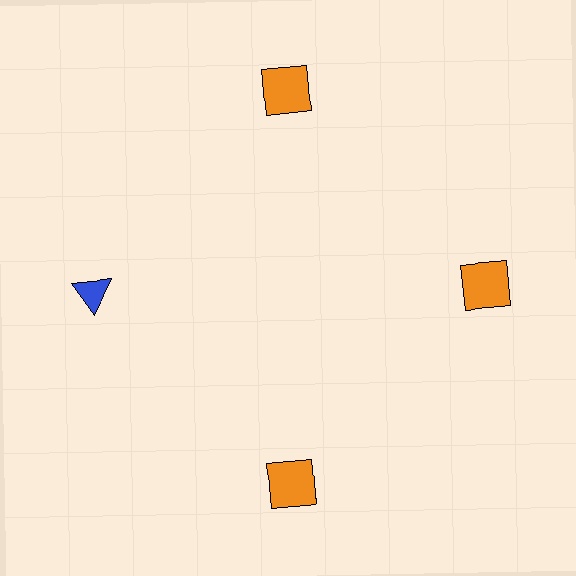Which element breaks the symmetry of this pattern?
The blue triangle at roughly the 9 o'clock position breaks the symmetry. All other shapes are orange squares.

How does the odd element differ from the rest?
It differs in both color (blue instead of orange) and shape (triangle instead of square).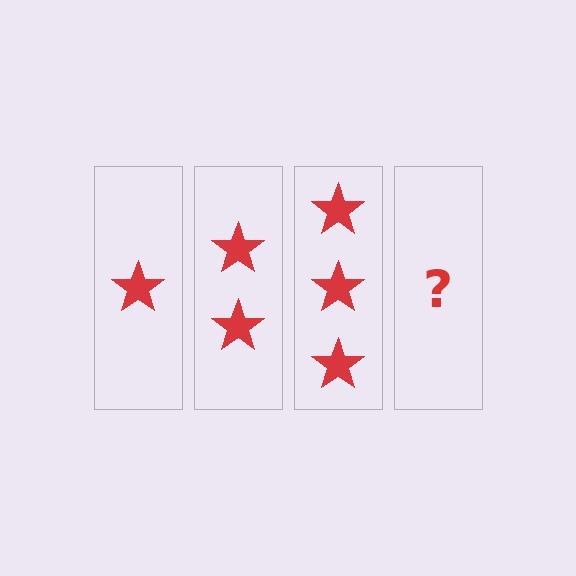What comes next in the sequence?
The next element should be 4 stars.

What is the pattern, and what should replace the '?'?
The pattern is that each step adds one more star. The '?' should be 4 stars.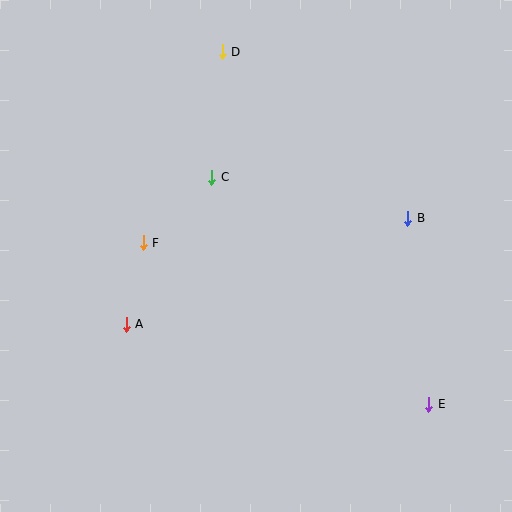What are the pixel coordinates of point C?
Point C is at (212, 177).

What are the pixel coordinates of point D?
Point D is at (222, 52).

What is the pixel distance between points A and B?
The distance between A and B is 301 pixels.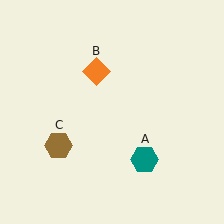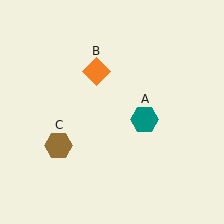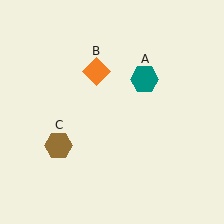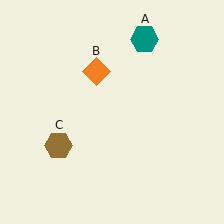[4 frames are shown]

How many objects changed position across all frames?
1 object changed position: teal hexagon (object A).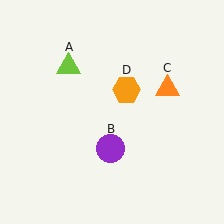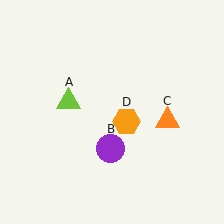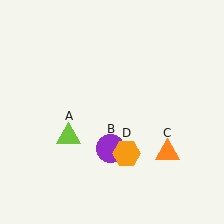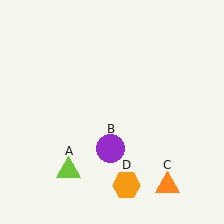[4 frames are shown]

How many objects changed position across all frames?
3 objects changed position: lime triangle (object A), orange triangle (object C), orange hexagon (object D).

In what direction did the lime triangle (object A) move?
The lime triangle (object A) moved down.